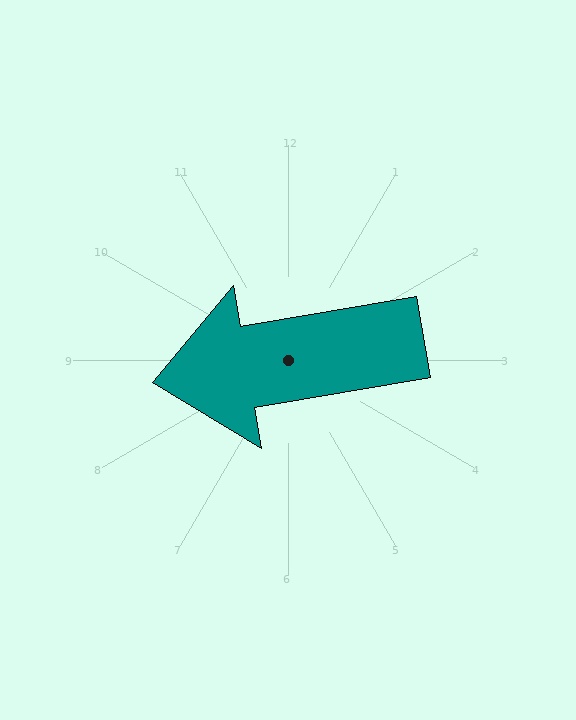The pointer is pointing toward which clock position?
Roughly 9 o'clock.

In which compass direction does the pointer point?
West.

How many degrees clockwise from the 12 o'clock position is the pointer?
Approximately 260 degrees.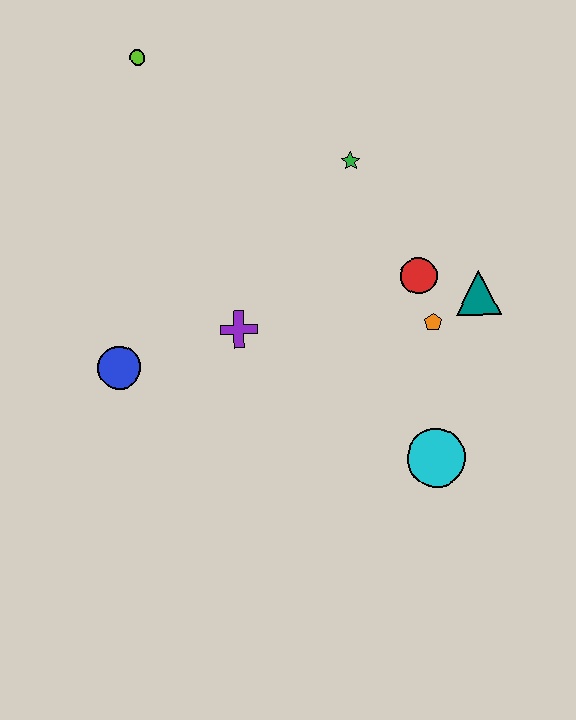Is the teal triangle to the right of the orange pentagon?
Yes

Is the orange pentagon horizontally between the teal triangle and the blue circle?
Yes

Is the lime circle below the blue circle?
No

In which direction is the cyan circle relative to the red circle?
The cyan circle is below the red circle.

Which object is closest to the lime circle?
The green star is closest to the lime circle.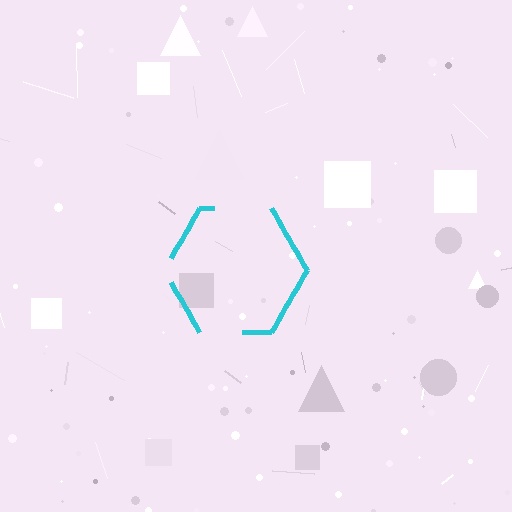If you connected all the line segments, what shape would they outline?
They would outline a hexagon.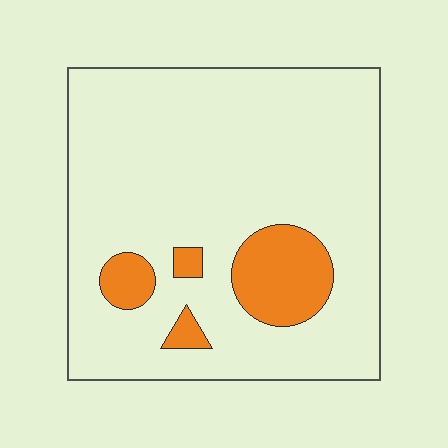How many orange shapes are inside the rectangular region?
4.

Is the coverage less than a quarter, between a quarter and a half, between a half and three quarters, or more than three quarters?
Less than a quarter.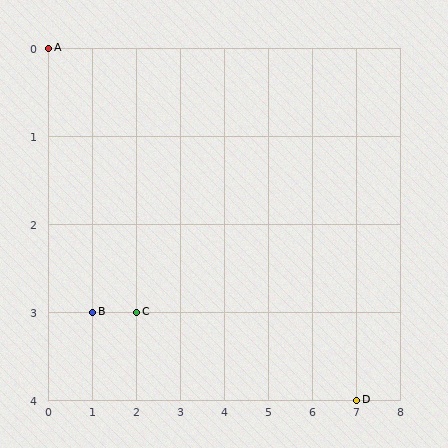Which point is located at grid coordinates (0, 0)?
Point A is at (0, 0).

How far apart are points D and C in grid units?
Points D and C are 5 columns and 1 row apart (about 5.1 grid units diagonally).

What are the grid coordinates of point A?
Point A is at grid coordinates (0, 0).